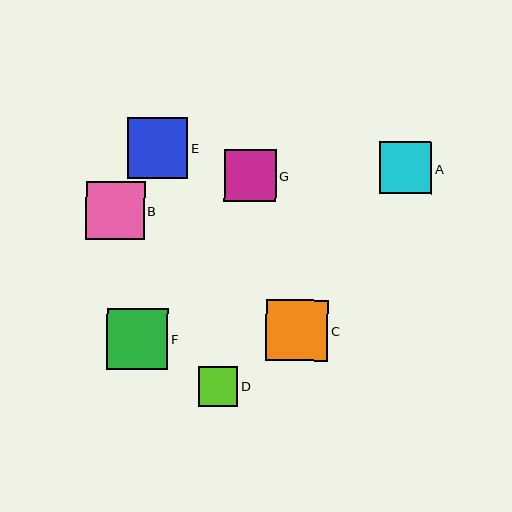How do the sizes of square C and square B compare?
Square C and square B are approximately the same size.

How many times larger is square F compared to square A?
Square F is approximately 1.2 times the size of square A.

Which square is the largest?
Square C is the largest with a size of approximately 62 pixels.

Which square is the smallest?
Square D is the smallest with a size of approximately 39 pixels.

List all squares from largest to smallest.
From largest to smallest: C, F, E, B, A, G, D.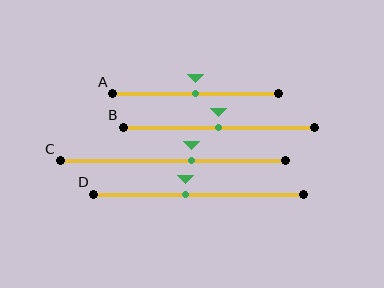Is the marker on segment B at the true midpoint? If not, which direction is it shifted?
Yes, the marker on segment B is at the true midpoint.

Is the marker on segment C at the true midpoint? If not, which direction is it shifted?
No, the marker on segment C is shifted to the right by about 8% of the segment length.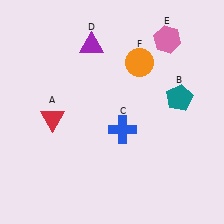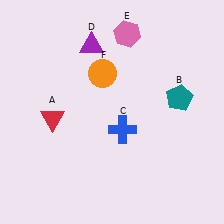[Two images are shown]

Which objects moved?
The objects that moved are: the pink hexagon (E), the orange circle (F).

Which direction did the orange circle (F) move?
The orange circle (F) moved left.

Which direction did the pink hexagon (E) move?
The pink hexagon (E) moved left.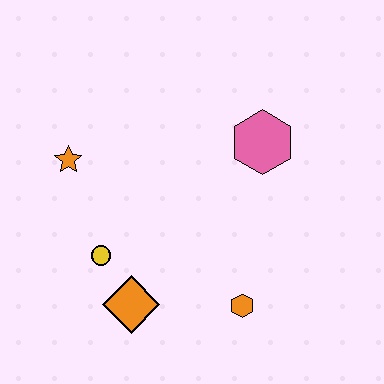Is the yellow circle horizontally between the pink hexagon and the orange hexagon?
No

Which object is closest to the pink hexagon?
The orange hexagon is closest to the pink hexagon.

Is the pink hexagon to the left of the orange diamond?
No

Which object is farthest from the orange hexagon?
The orange star is farthest from the orange hexagon.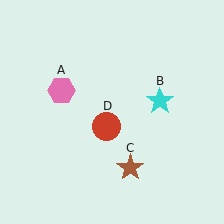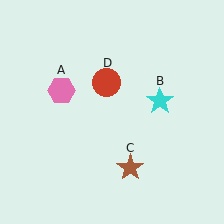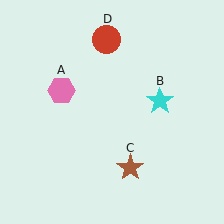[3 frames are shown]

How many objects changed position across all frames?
1 object changed position: red circle (object D).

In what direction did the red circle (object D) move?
The red circle (object D) moved up.